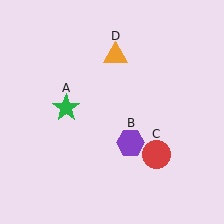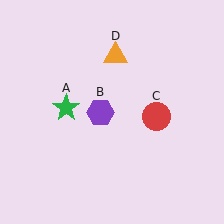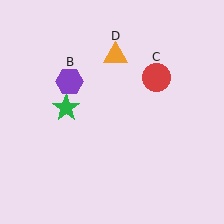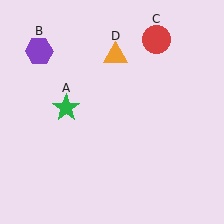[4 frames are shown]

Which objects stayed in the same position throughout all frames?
Green star (object A) and orange triangle (object D) remained stationary.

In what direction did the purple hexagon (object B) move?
The purple hexagon (object B) moved up and to the left.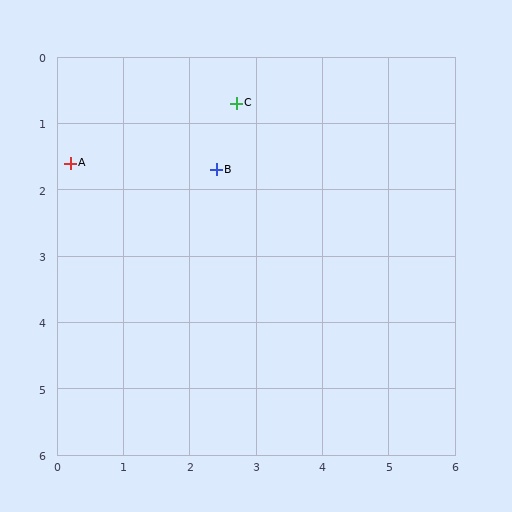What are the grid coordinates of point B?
Point B is at approximately (2.4, 1.7).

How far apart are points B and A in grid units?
Points B and A are about 2.2 grid units apart.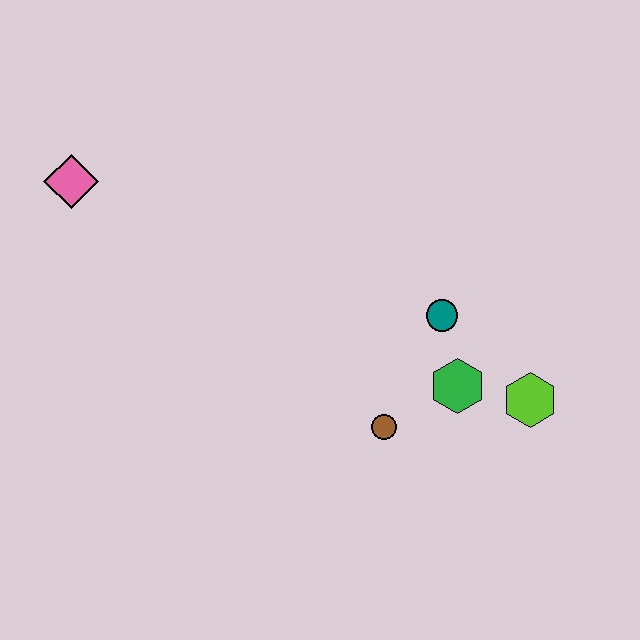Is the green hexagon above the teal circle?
No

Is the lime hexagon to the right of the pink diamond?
Yes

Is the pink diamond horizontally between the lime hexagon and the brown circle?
No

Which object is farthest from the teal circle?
The pink diamond is farthest from the teal circle.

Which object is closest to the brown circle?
The green hexagon is closest to the brown circle.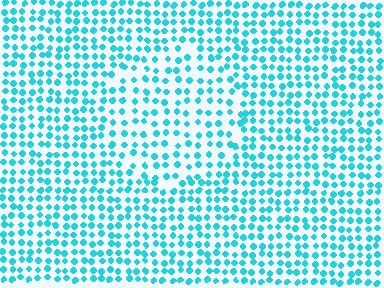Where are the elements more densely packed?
The elements are more densely packed outside the circle boundary.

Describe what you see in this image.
The image contains small cyan elements arranged at two different densities. A circle-shaped region is visible where the elements are less densely packed than the surrounding area.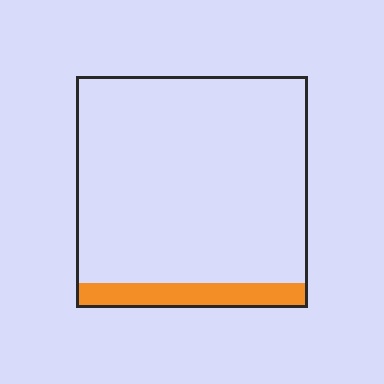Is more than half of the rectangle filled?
No.